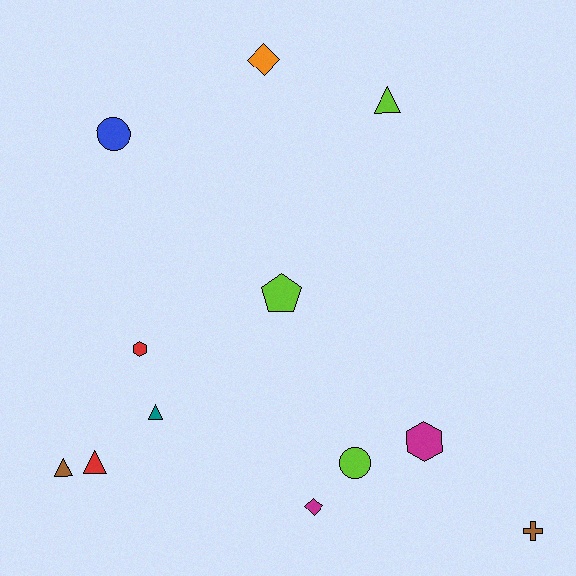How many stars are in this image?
There are no stars.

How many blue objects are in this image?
There is 1 blue object.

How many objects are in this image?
There are 12 objects.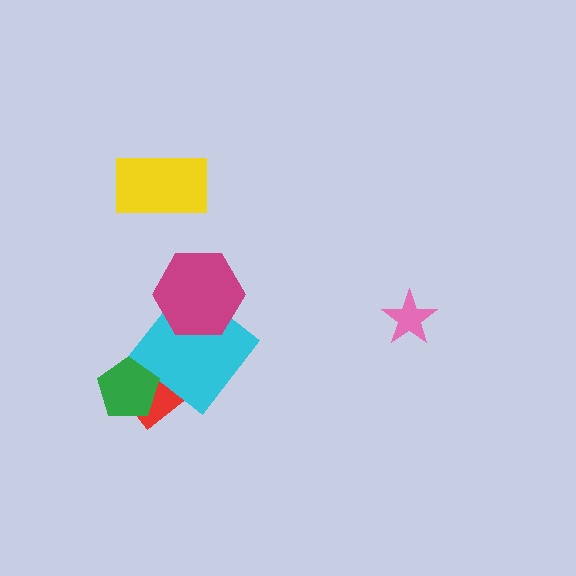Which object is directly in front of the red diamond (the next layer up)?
The cyan diamond is directly in front of the red diamond.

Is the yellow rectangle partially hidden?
No, no other shape covers it.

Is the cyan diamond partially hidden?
Yes, it is partially covered by another shape.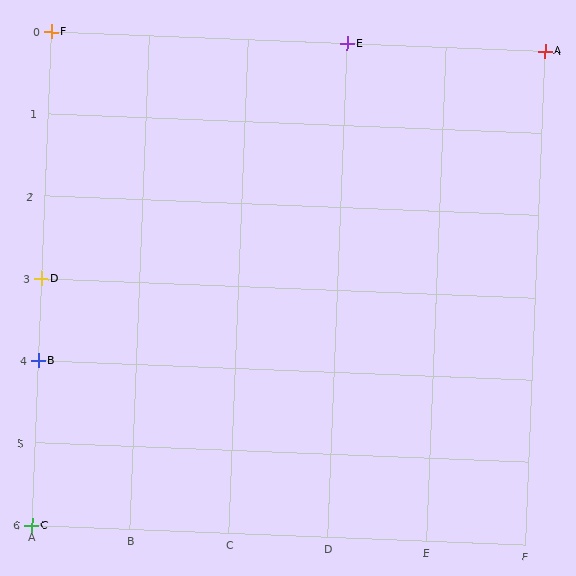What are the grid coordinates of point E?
Point E is at grid coordinates (D, 0).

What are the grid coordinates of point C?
Point C is at grid coordinates (A, 6).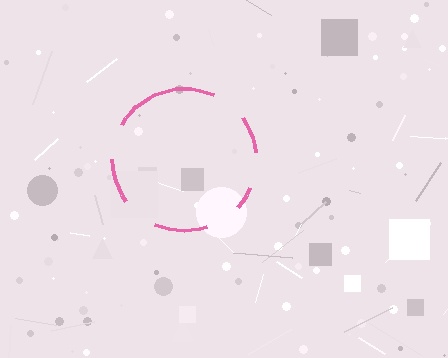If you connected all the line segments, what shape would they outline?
They would outline a circle.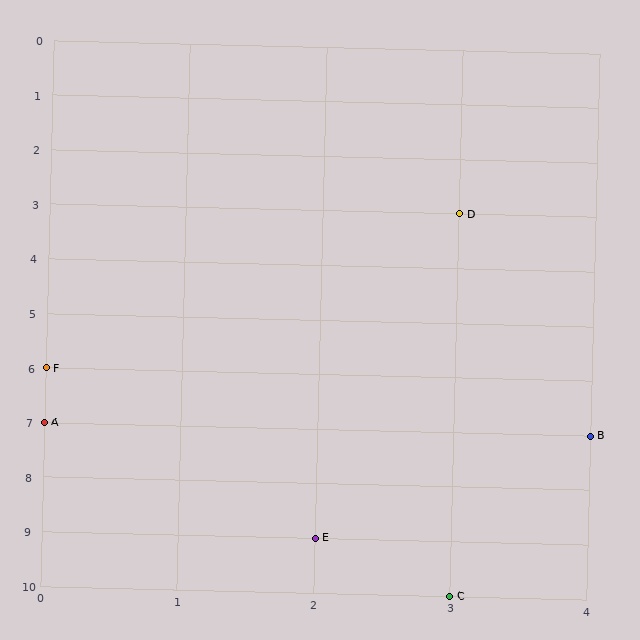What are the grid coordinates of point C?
Point C is at grid coordinates (3, 10).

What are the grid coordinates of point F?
Point F is at grid coordinates (0, 6).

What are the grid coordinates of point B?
Point B is at grid coordinates (4, 7).